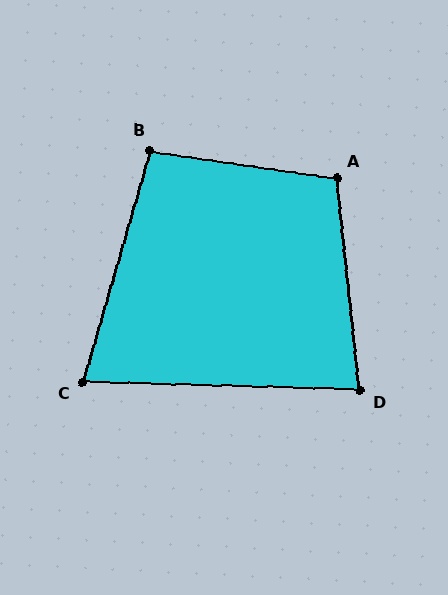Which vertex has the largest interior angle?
A, at approximately 104 degrees.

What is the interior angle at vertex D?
Approximately 82 degrees (acute).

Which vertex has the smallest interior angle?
C, at approximately 76 degrees.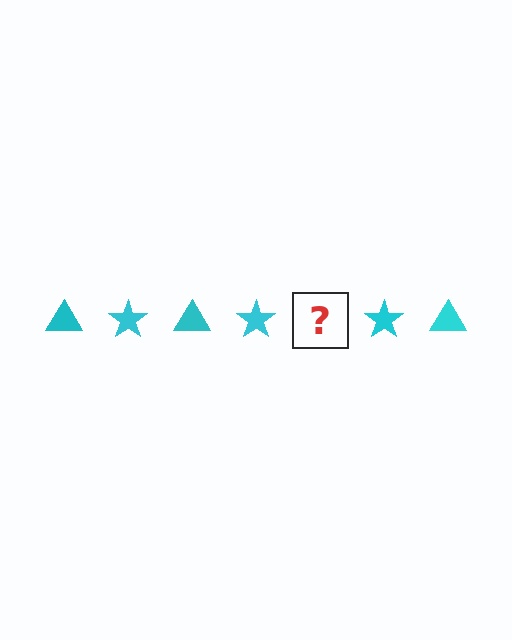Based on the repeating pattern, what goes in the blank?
The blank should be a cyan triangle.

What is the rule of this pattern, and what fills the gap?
The rule is that the pattern cycles through triangle, star shapes in cyan. The gap should be filled with a cyan triangle.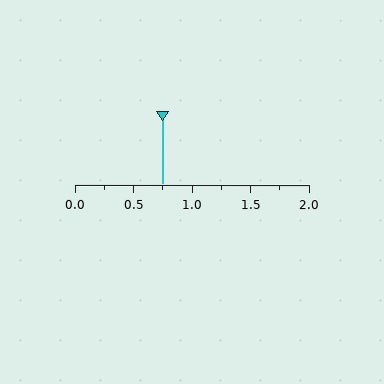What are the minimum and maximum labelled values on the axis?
The axis runs from 0.0 to 2.0.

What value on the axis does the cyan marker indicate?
The marker indicates approximately 0.75.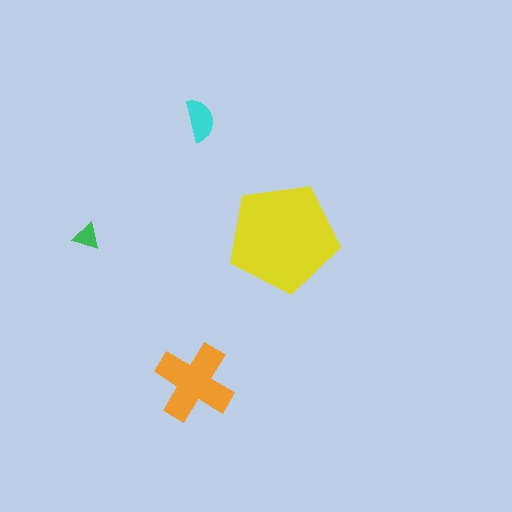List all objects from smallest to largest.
The green triangle, the cyan semicircle, the orange cross, the yellow pentagon.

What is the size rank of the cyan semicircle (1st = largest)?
3rd.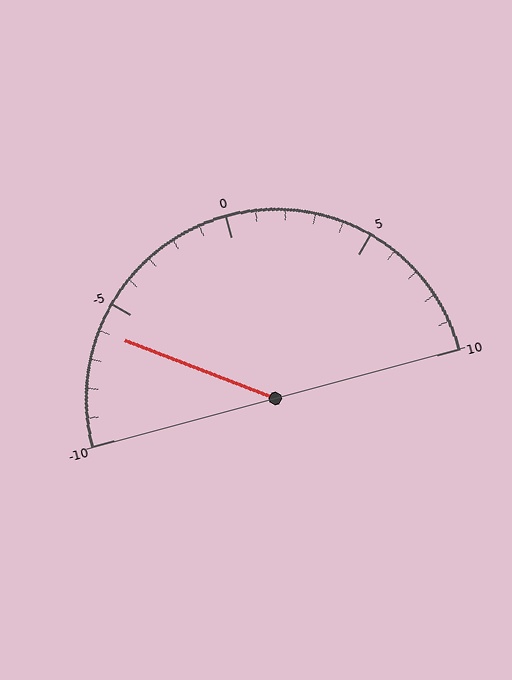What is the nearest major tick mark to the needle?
The nearest major tick mark is -5.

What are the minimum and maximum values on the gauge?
The gauge ranges from -10 to 10.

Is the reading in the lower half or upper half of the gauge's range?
The reading is in the lower half of the range (-10 to 10).